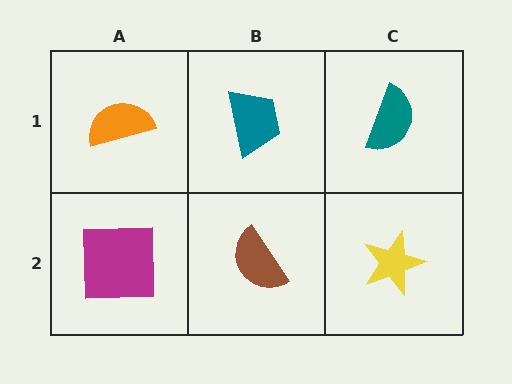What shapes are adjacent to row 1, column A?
A magenta square (row 2, column A), a teal trapezoid (row 1, column B).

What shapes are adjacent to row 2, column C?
A teal semicircle (row 1, column C), a brown semicircle (row 2, column B).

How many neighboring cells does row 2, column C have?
2.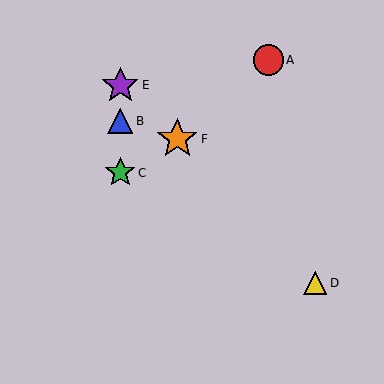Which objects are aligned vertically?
Objects B, C, E are aligned vertically.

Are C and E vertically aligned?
Yes, both are at x≈120.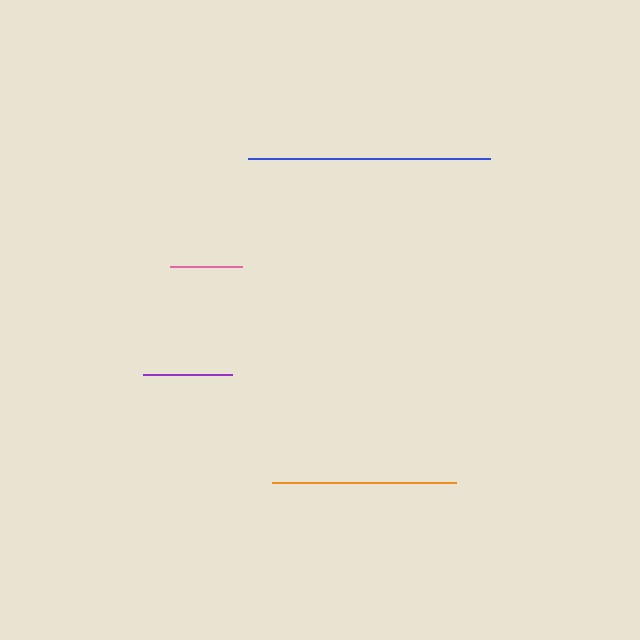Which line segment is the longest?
The blue line is the longest at approximately 242 pixels.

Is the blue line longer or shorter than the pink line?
The blue line is longer than the pink line.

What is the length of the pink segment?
The pink segment is approximately 73 pixels long.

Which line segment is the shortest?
The pink line is the shortest at approximately 73 pixels.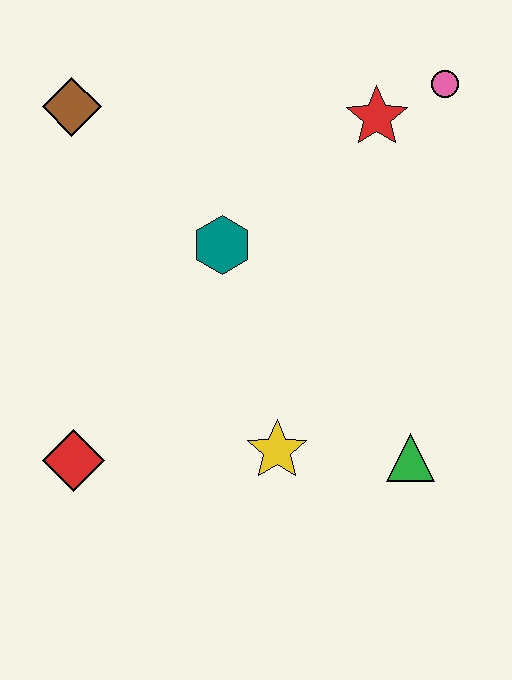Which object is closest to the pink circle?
The red star is closest to the pink circle.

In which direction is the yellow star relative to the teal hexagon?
The yellow star is below the teal hexagon.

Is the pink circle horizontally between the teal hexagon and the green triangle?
No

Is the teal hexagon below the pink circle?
Yes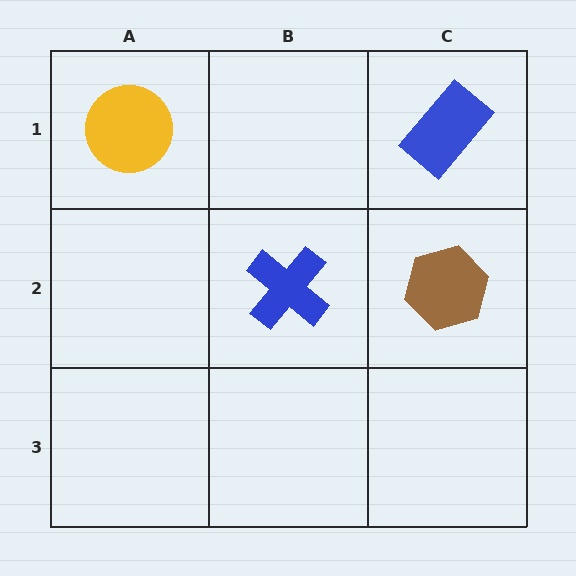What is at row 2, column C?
A brown hexagon.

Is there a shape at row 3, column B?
No, that cell is empty.